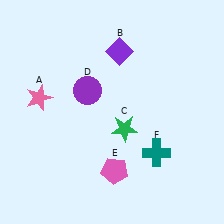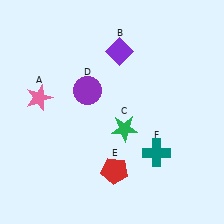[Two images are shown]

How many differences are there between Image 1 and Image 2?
There is 1 difference between the two images.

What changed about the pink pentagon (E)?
In Image 1, E is pink. In Image 2, it changed to red.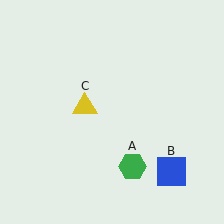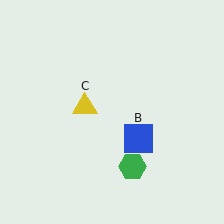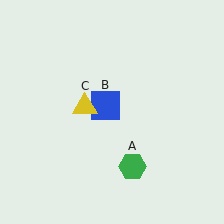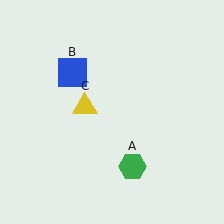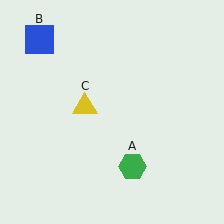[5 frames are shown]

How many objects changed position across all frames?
1 object changed position: blue square (object B).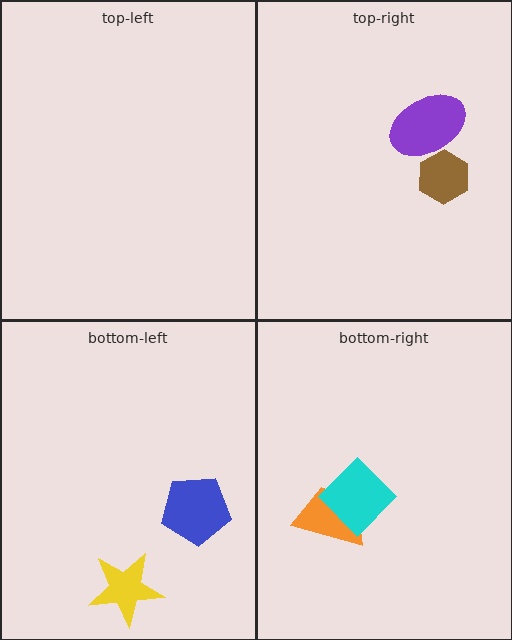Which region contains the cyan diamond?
The bottom-right region.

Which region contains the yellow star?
The bottom-left region.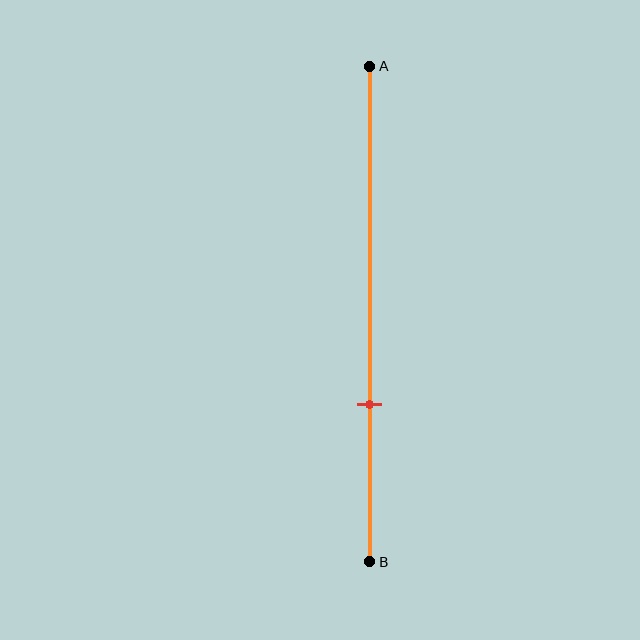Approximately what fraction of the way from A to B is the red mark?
The red mark is approximately 70% of the way from A to B.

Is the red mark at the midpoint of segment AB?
No, the mark is at about 70% from A, not at the 50% midpoint.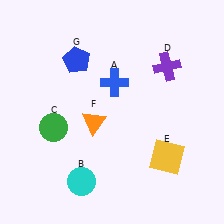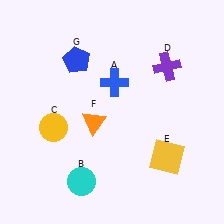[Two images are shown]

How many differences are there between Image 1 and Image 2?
There is 1 difference between the two images.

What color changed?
The circle (C) changed from green in Image 1 to yellow in Image 2.